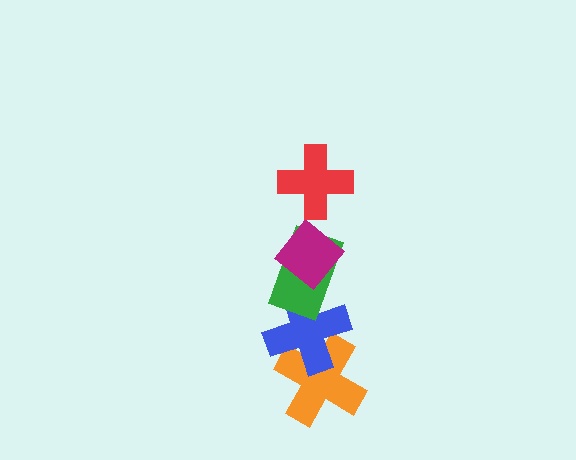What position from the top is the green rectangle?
The green rectangle is 3rd from the top.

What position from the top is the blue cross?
The blue cross is 4th from the top.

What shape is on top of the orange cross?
The blue cross is on top of the orange cross.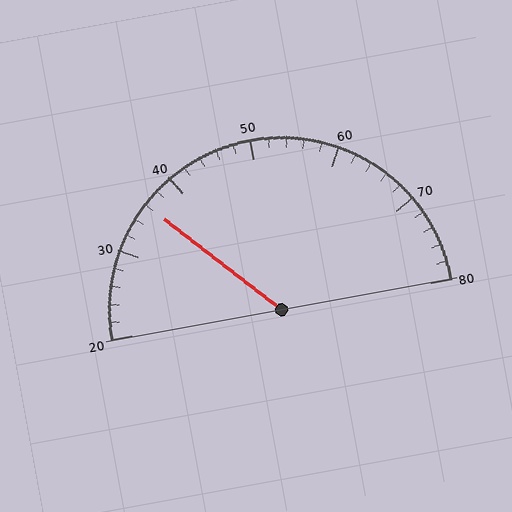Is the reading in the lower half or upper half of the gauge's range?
The reading is in the lower half of the range (20 to 80).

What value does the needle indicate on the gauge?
The needle indicates approximately 36.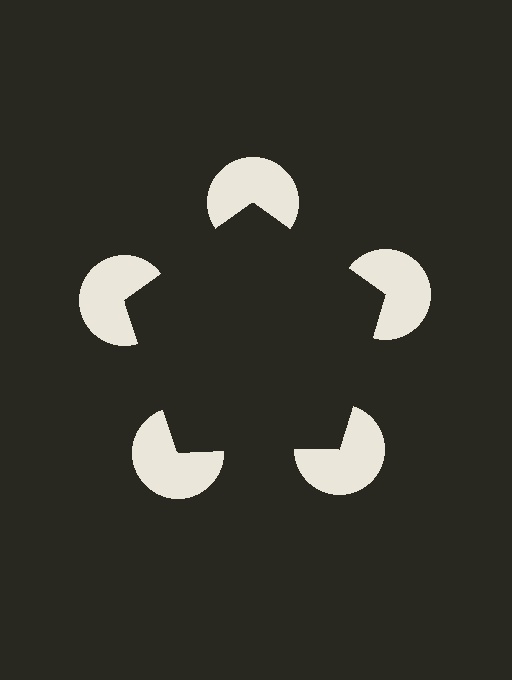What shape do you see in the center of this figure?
An illusory pentagon — its edges are inferred from the aligned wedge cuts in the pac-man discs, not physically drawn.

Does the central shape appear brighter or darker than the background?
It typically appears slightly darker than the background, even though no actual brightness change is drawn.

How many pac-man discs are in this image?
There are 5 — one at each vertex of the illusory pentagon.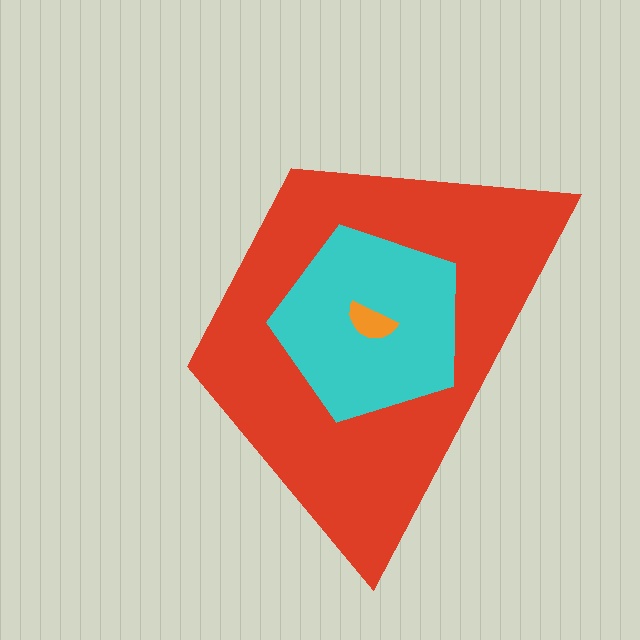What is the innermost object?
The orange semicircle.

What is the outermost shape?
The red trapezoid.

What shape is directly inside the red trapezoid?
The cyan pentagon.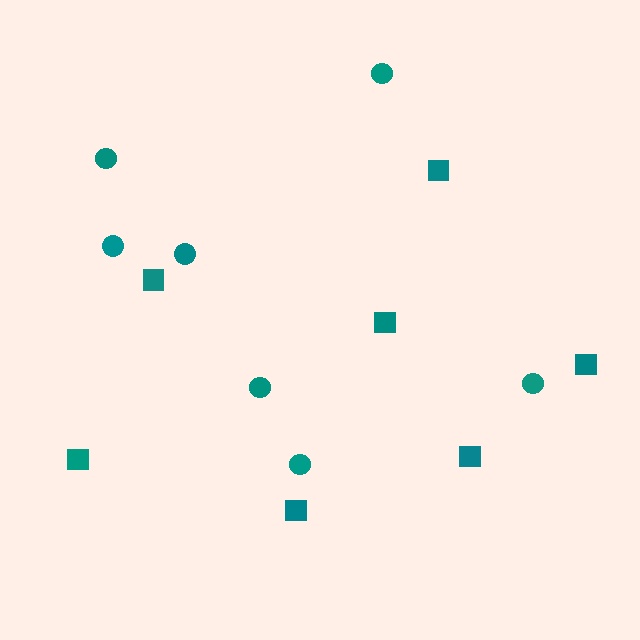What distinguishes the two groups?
There are 2 groups: one group of squares (7) and one group of circles (7).